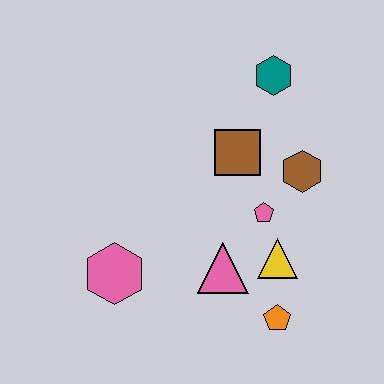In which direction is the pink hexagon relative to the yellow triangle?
The pink hexagon is to the left of the yellow triangle.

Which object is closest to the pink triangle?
The yellow triangle is closest to the pink triangle.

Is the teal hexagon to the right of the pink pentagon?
Yes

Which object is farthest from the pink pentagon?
The pink hexagon is farthest from the pink pentagon.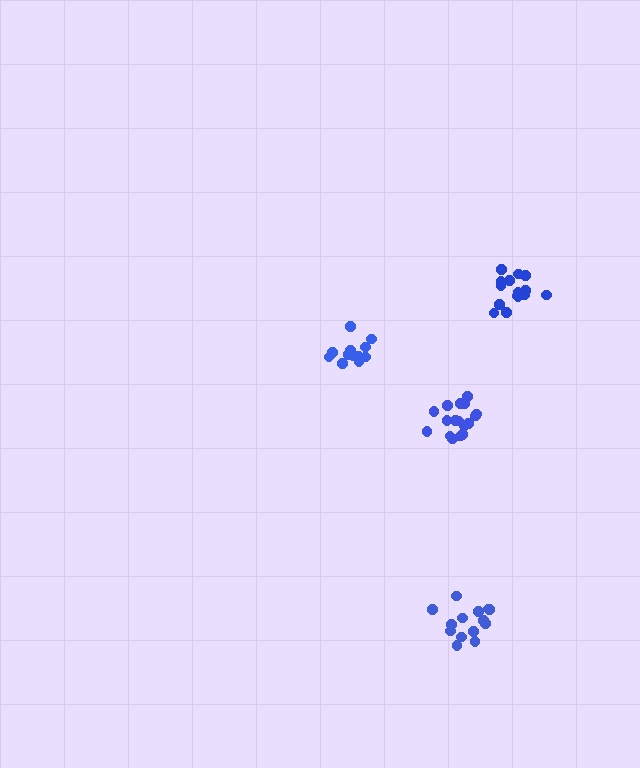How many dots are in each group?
Group 1: 12 dots, Group 2: 17 dots, Group 3: 14 dots, Group 4: 15 dots (58 total).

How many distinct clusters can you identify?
There are 4 distinct clusters.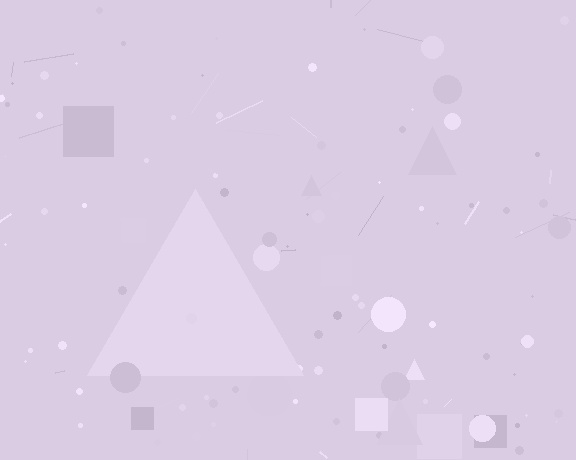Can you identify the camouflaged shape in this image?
The camouflaged shape is a triangle.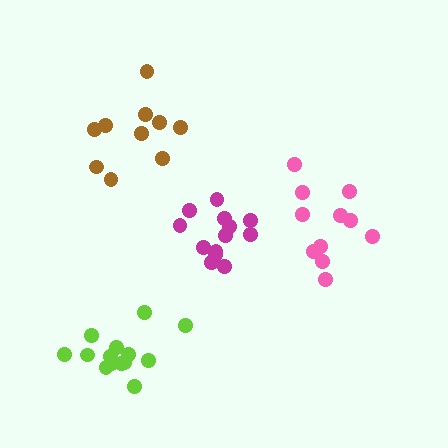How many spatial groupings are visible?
There are 4 spatial groupings.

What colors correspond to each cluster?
The clusters are colored: pink, brown, lime, magenta.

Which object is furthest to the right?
The pink cluster is rightmost.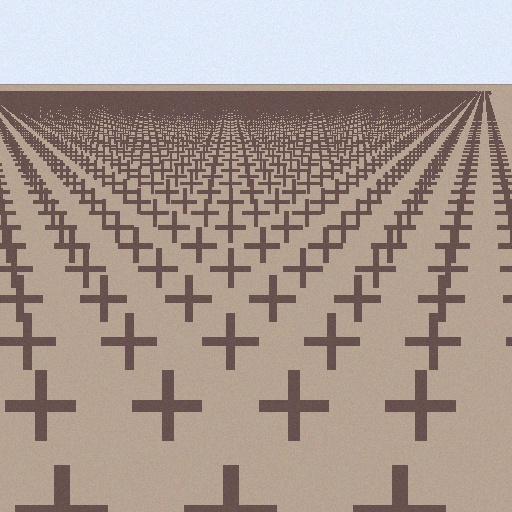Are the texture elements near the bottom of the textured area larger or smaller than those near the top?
Larger. Near the bottom, elements are closer to the viewer and appear at a bigger on-screen size.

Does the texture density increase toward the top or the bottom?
Density increases toward the top.